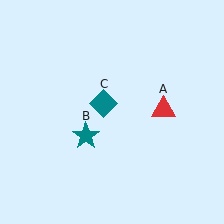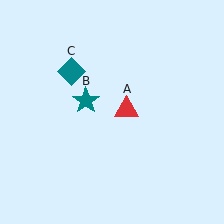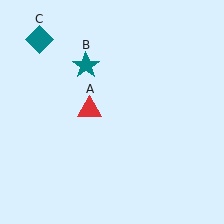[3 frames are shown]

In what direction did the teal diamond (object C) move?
The teal diamond (object C) moved up and to the left.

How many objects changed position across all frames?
3 objects changed position: red triangle (object A), teal star (object B), teal diamond (object C).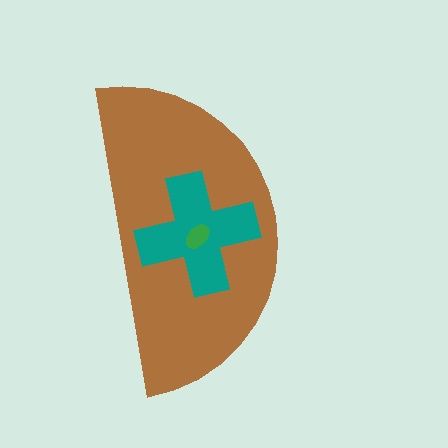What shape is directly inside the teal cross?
The green ellipse.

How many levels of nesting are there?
3.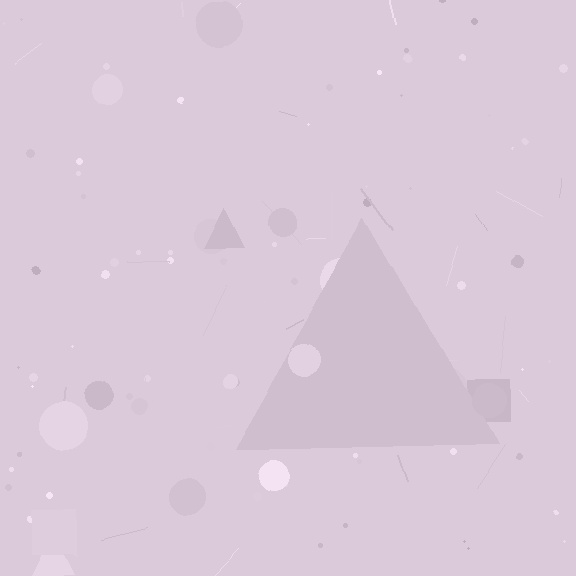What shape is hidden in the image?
A triangle is hidden in the image.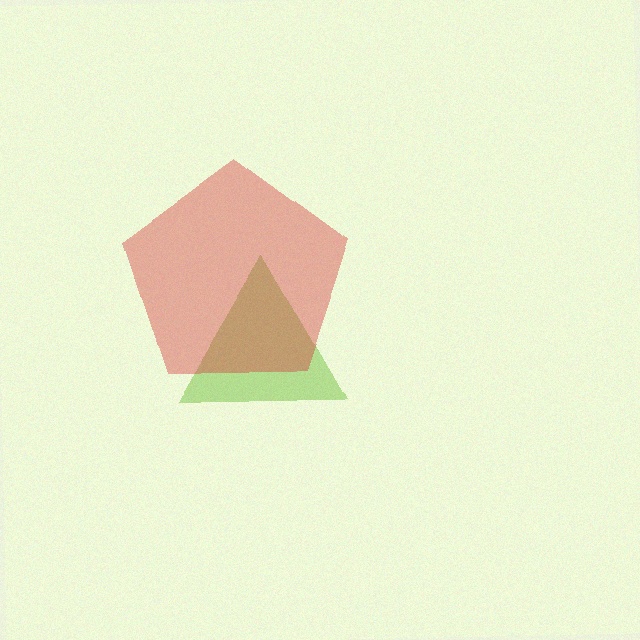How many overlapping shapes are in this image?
There are 2 overlapping shapes in the image.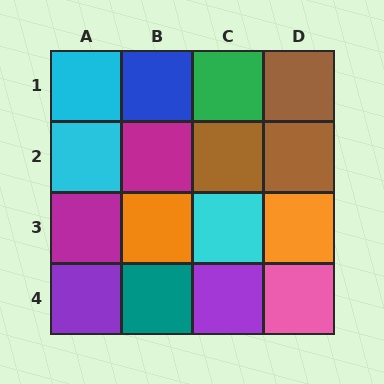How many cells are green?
1 cell is green.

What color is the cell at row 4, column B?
Teal.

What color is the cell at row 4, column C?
Purple.